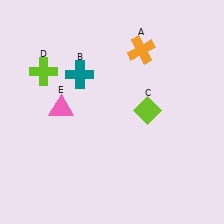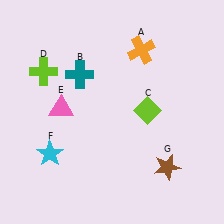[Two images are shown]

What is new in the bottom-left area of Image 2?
A cyan star (F) was added in the bottom-left area of Image 2.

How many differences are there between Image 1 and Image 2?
There are 2 differences between the two images.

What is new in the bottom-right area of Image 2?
A brown star (G) was added in the bottom-right area of Image 2.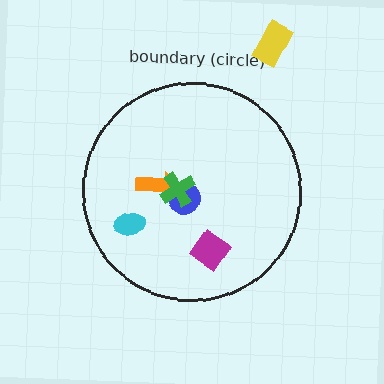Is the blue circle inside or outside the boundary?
Inside.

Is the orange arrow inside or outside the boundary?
Inside.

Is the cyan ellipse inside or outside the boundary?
Inside.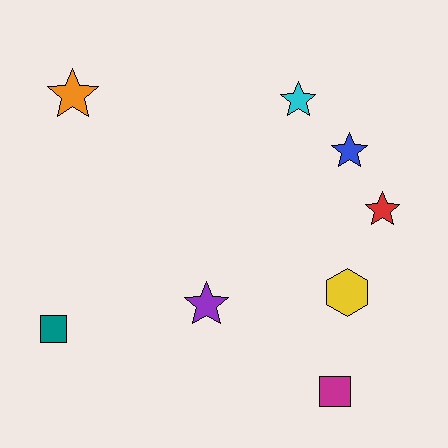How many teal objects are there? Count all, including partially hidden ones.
There is 1 teal object.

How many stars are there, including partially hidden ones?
There are 5 stars.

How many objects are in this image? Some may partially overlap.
There are 8 objects.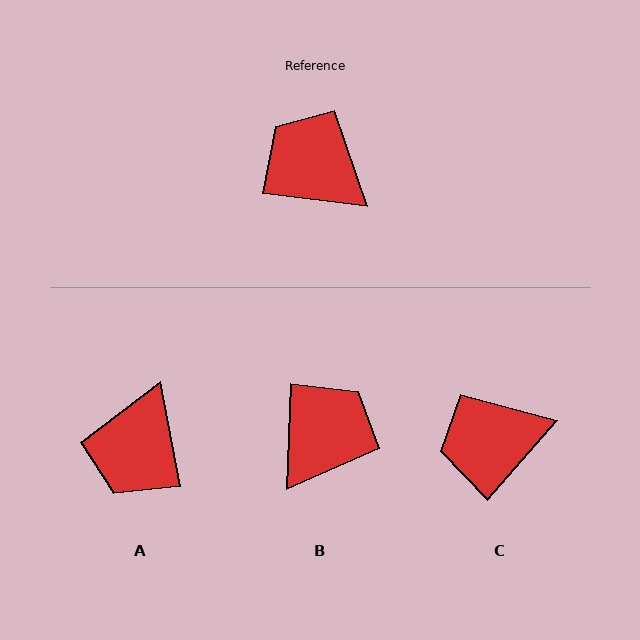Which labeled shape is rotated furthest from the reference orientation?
A, about 108 degrees away.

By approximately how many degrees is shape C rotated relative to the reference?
Approximately 56 degrees counter-clockwise.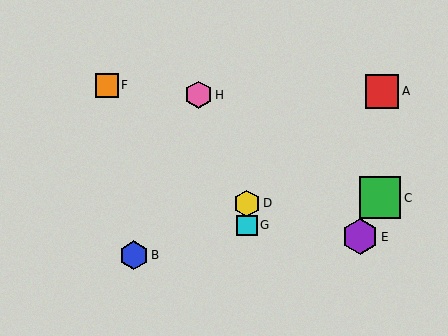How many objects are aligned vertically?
2 objects (D, G) are aligned vertically.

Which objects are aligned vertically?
Objects D, G are aligned vertically.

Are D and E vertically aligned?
No, D is at x≈247 and E is at x≈360.